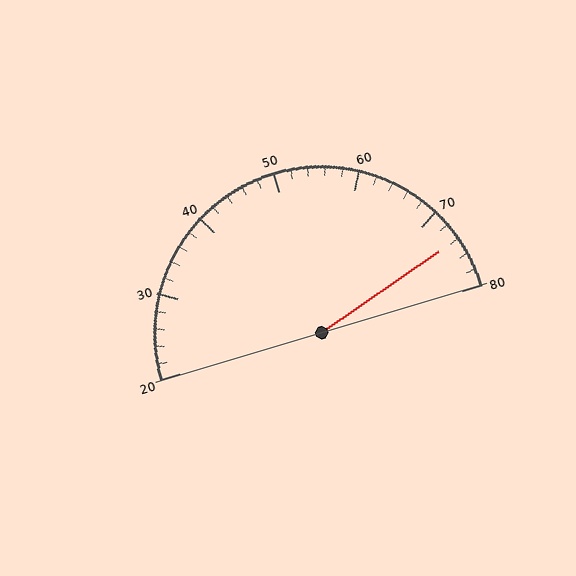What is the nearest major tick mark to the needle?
The nearest major tick mark is 70.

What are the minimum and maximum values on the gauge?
The gauge ranges from 20 to 80.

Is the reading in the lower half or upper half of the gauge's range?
The reading is in the upper half of the range (20 to 80).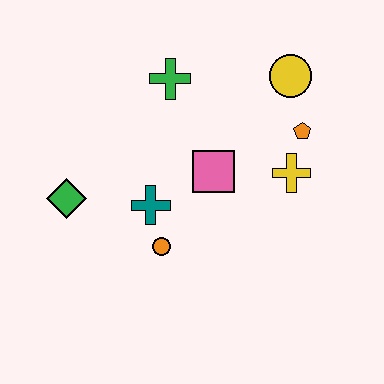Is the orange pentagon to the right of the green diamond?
Yes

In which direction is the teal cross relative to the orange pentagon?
The teal cross is to the left of the orange pentagon.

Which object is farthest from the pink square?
The green diamond is farthest from the pink square.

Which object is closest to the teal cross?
The orange circle is closest to the teal cross.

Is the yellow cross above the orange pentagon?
No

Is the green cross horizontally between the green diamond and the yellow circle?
Yes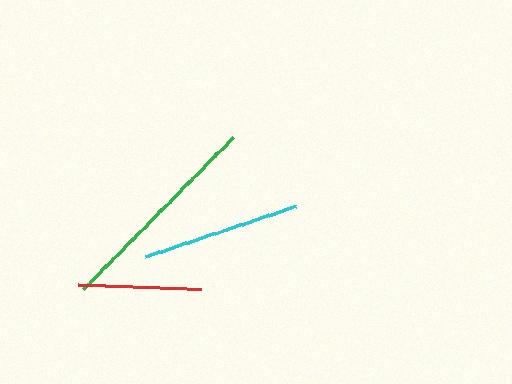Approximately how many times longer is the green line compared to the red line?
The green line is approximately 1.7 times the length of the red line.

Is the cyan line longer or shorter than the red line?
The cyan line is longer than the red line.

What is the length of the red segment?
The red segment is approximately 122 pixels long.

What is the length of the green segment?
The green segment is approximately 213 pixels long.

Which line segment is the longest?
The green line is the longest at approximately 213 pixels.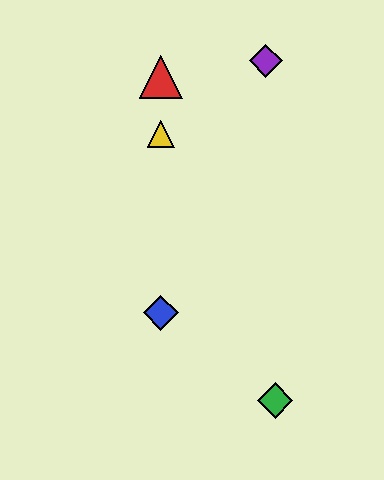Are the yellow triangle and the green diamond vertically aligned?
No, the yellow triangle is at x≈161 and the green diamond is at x≈275.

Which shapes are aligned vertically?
The red triangle, the blue diamond, the yellow triangle are aligned vertically.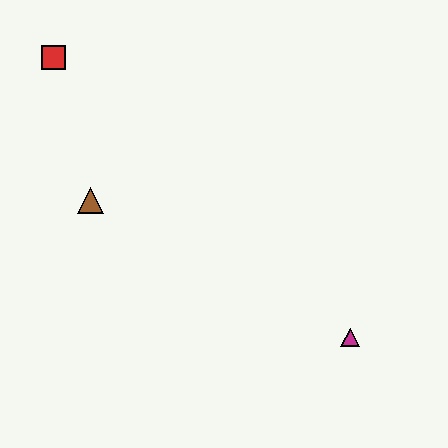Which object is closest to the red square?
The brown triangle is closest to the red square.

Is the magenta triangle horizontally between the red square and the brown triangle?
No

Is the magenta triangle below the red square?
Yes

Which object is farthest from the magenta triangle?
The red square is farthest from the magenta triangle.